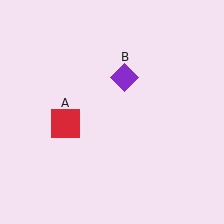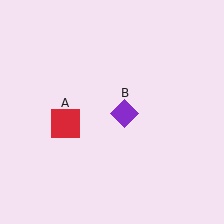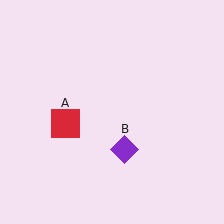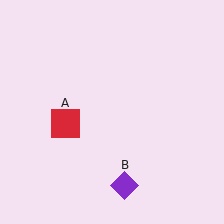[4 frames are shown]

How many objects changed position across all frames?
1 object changed position: purple diamond (object B).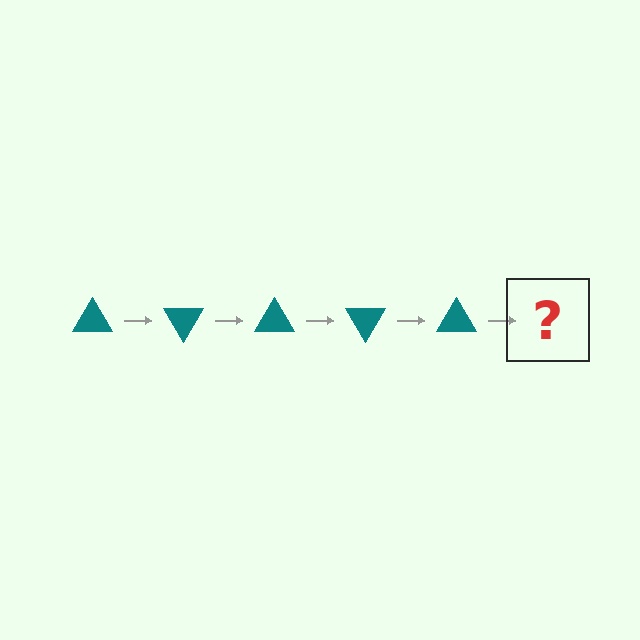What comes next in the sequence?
The next element should be a teal triangle rotated 300 degrees.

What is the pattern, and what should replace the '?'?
The pattern is that the triangle rotates 60 degrees each step. The '?' should be a teal triangle rotated 300 degrees.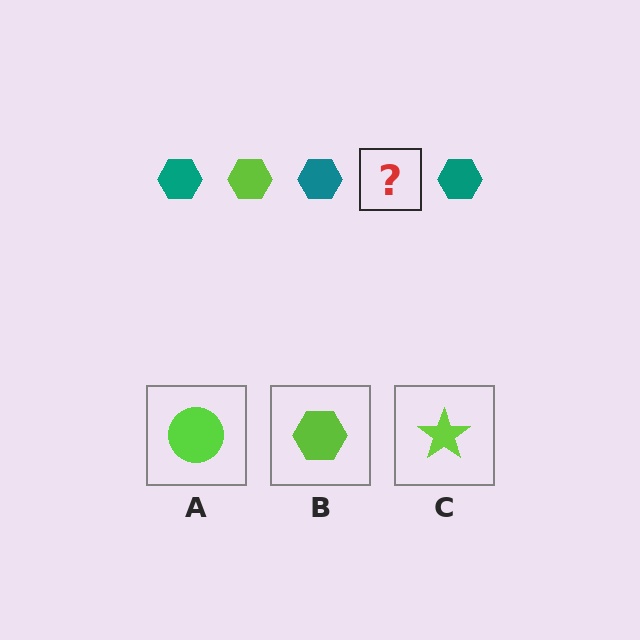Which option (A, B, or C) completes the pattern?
B.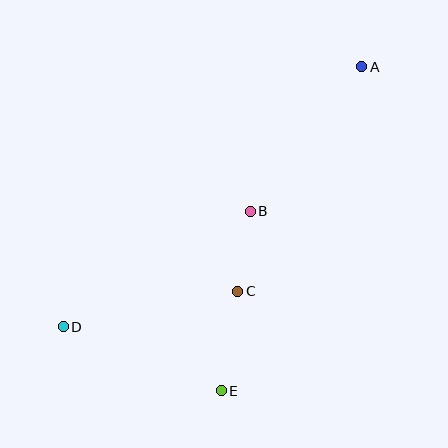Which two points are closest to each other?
Points B and C are closest to each other.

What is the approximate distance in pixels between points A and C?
The distance between A and C is approximately 256 pixels.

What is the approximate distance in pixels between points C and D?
The distance between C and D is approximately 178 pixels.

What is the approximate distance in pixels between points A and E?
The distance between A and E is approximately 353 pixels.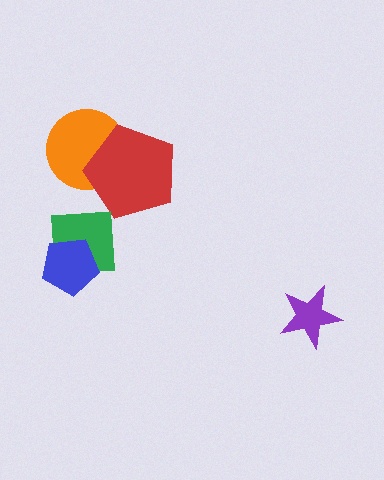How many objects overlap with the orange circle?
1 object overlaps with the orange circle.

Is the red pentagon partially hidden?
No, no other shape covers it.